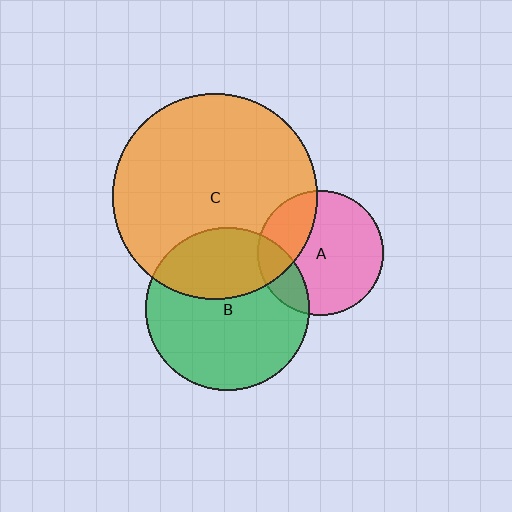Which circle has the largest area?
Circle C (orange).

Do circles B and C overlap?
Yes.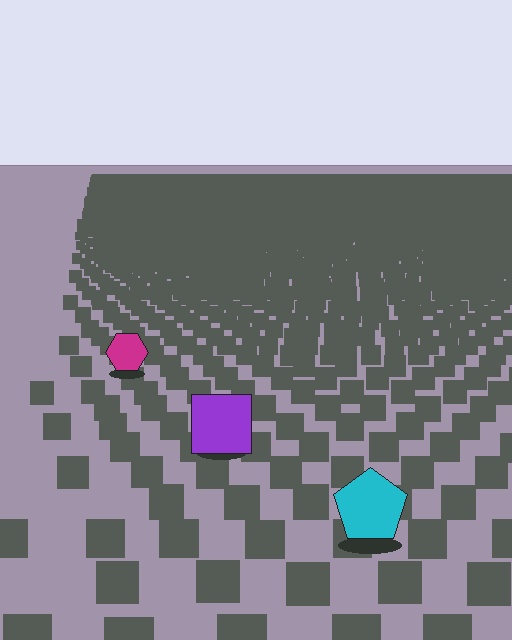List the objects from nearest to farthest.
From nearest to farthest: the cyan pentagon, the purple square, the magenta hexagon.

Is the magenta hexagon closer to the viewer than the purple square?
No. The purple square is closer — you can tell from the texture gradient: the ground texture is coarser near it.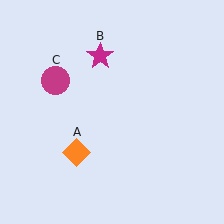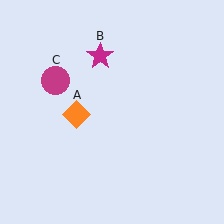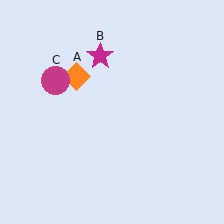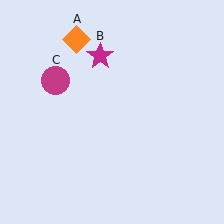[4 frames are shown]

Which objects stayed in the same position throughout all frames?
Magenta star (object B) and magenta circle (object C) remained stationary.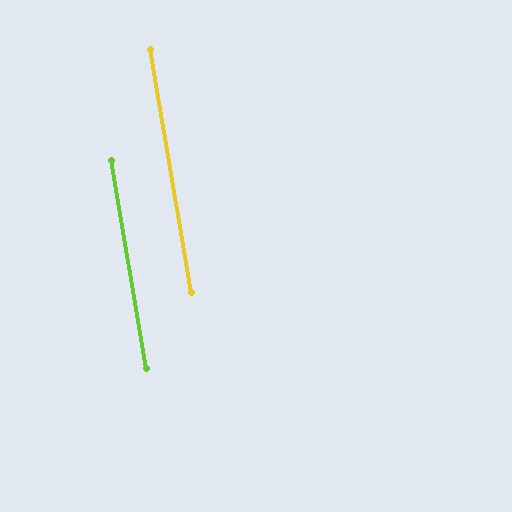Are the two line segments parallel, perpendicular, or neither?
Parallel — their directions differ by only 0.2°.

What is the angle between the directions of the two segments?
Approximately 0 degrees.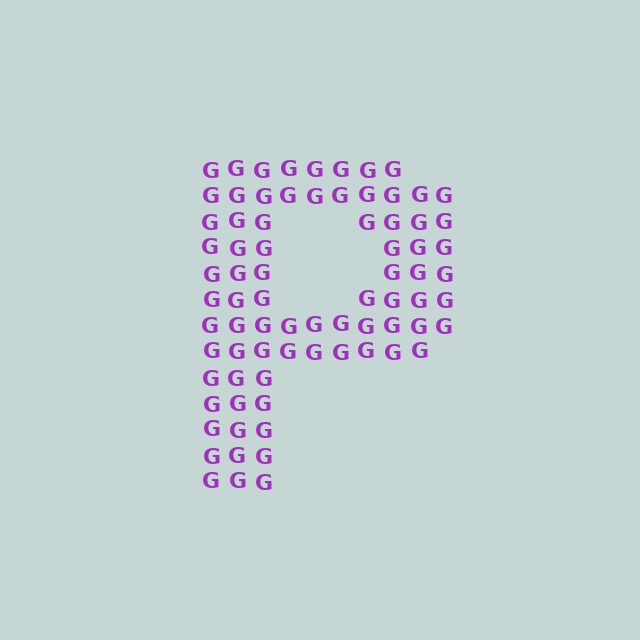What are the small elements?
The small elements are letter G's.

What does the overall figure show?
The overall figure shows the letter P.